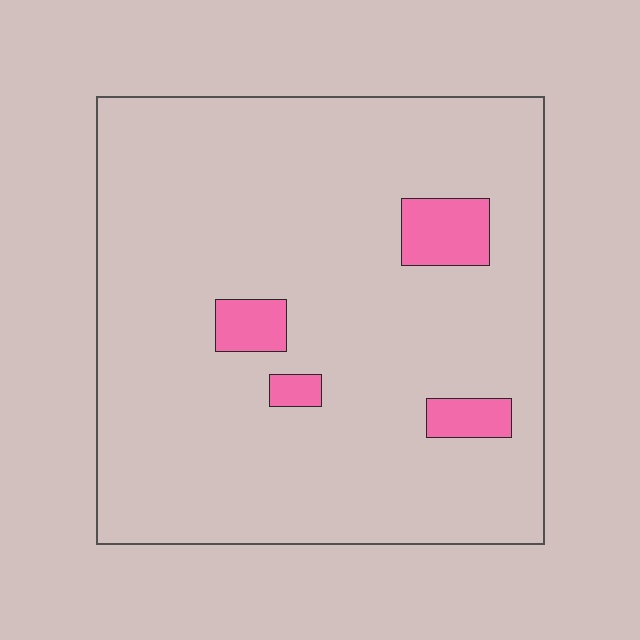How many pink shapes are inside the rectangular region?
4.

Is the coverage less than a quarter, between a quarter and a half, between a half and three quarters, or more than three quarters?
Less than a quarter.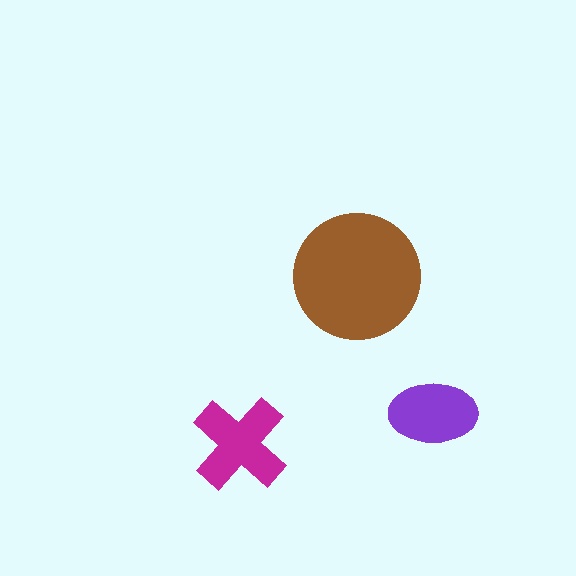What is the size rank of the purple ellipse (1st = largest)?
3rd.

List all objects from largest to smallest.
The brown circle, the magenta cross, the purple ellipse.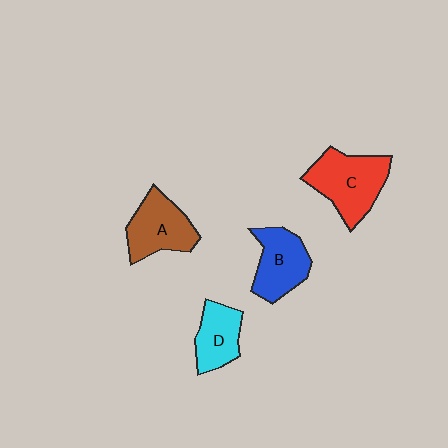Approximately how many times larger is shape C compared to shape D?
Approximately 1.6 times.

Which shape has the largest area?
Shape C (red).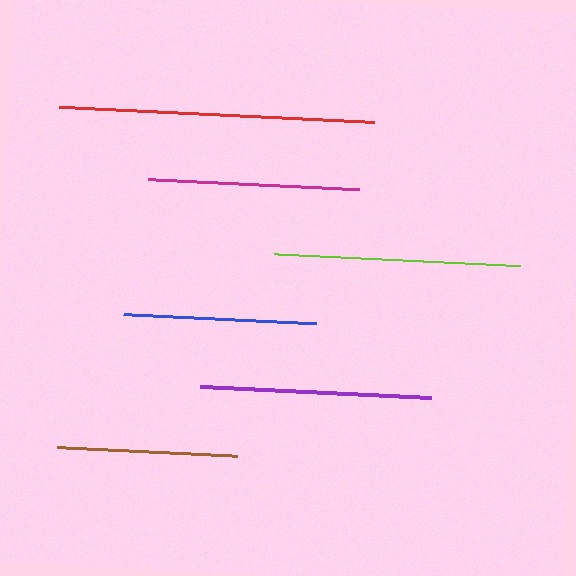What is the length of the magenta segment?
The magenta segment is approximately 211 pixels long.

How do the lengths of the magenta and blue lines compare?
The magenta and blue lines are approximately the same length.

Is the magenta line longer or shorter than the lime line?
The lime line is longer than the magenta line.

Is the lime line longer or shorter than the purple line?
The lime line is longer than the purple line.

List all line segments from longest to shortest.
From longest to shortest: red, lime, purple, magenta, blue, brown.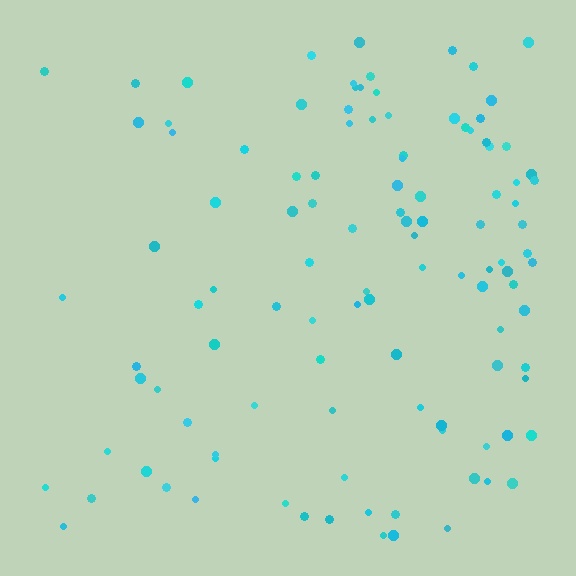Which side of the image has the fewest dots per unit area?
The left.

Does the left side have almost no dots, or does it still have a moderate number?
Still a moderate number, just noticeably fewer than the right.